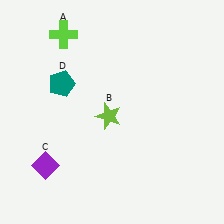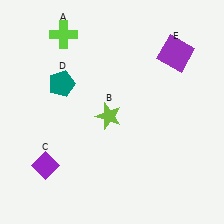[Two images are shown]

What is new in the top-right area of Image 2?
A purple square (E) was added in the top-right area of Image 2.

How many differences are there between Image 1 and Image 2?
There is 1 difference between the two images.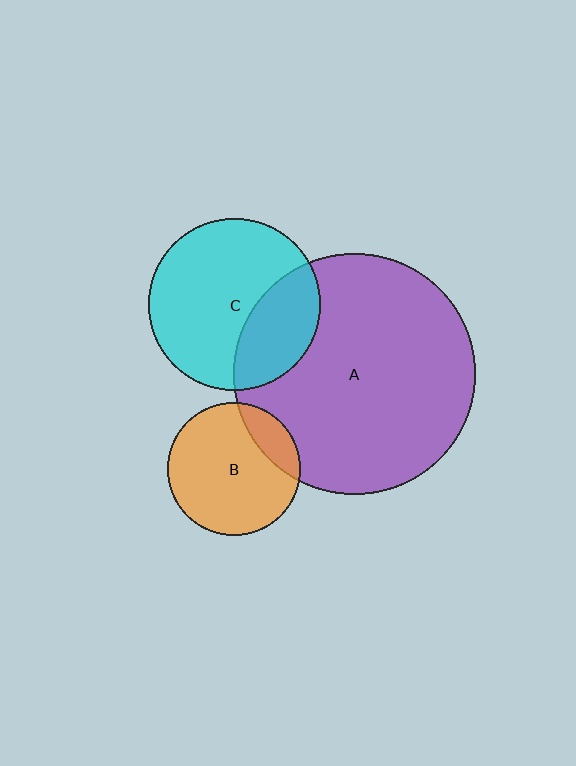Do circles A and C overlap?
Yes.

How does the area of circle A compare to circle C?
Approximately 2.0 times.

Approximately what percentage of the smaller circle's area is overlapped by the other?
Approximately 30%.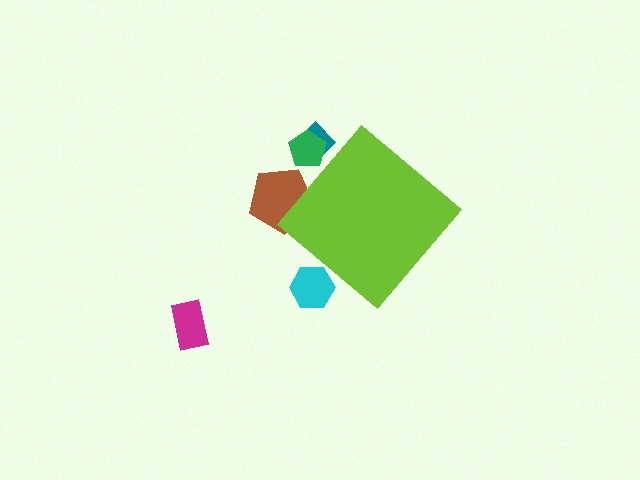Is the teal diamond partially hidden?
Yes, the teal diamond is partially hidden behind the lime diamond.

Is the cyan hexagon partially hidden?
Yes, the cyan hexagon is partially hidden behind the lime diamond.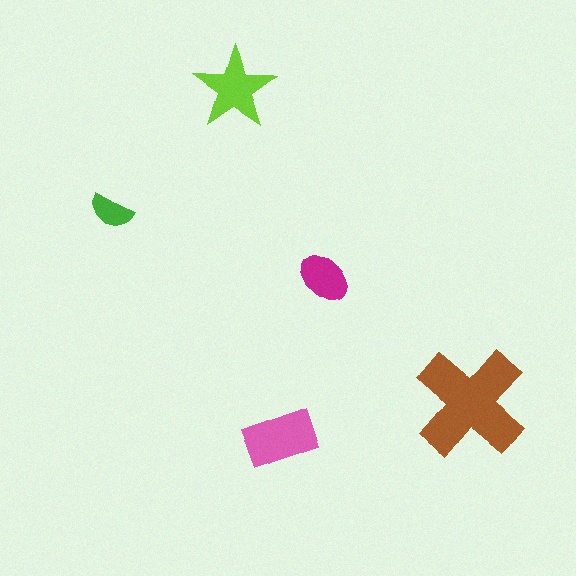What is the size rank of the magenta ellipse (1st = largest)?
4th.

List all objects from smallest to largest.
The green semicircle, the magenta ellipse, the lime star, the pink rectangle, the brown cross.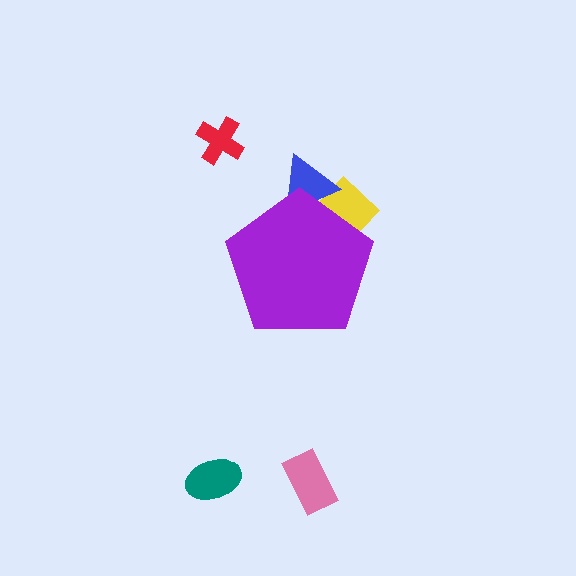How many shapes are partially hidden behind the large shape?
2 shapes are partially hidden.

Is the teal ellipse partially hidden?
No, the teal ellipse is fully visible.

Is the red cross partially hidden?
No, the red cross is fully visible.